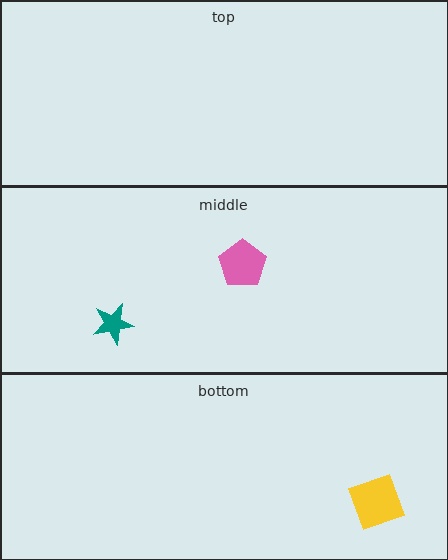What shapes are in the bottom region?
The yellow square.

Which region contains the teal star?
The middle region.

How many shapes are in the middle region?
2.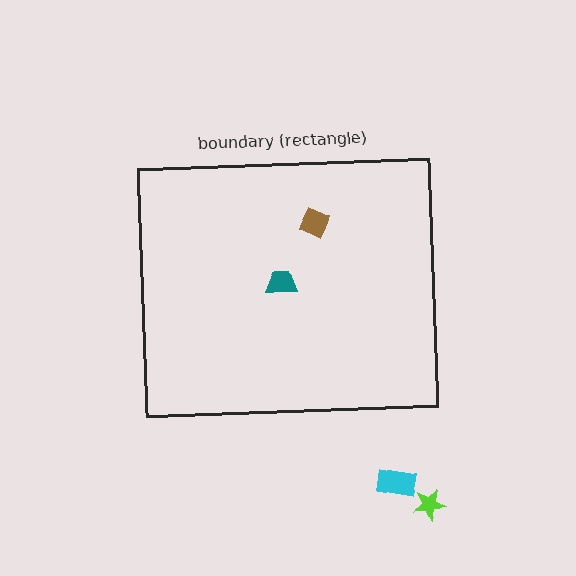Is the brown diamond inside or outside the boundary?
Inside.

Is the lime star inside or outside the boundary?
Outside.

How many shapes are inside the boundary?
2 inside, 2 outside.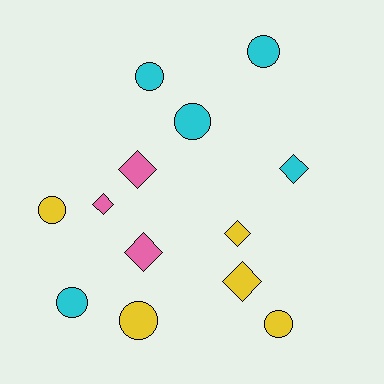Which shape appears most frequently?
Circle, with 7 objects.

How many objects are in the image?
There are 13 objects.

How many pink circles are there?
There are no pink circles.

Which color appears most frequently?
Cyan, with 5 objects.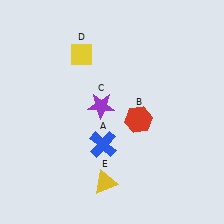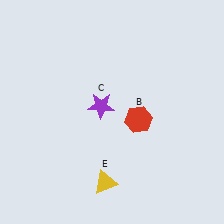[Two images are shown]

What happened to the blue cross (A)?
The blue cross (A) was removed in Image 2. It was in the bottom-left area of Image 1.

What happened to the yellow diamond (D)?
The yellow diamond (D) was removed in Image 2. It was in the top-left area of Image 1.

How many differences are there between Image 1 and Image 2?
There are 2 differences between the two images.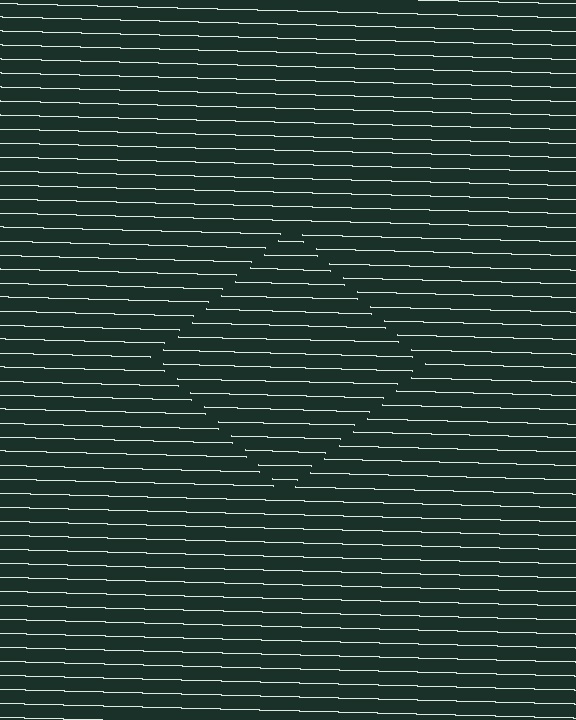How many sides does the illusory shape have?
4 sides — the line-ends trace a square.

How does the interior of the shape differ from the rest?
The interior of the shape contains the same grating, shifted by half a period — the contour is defined by the phase discontinuity where line-ends from the inner and outer gratings abut.